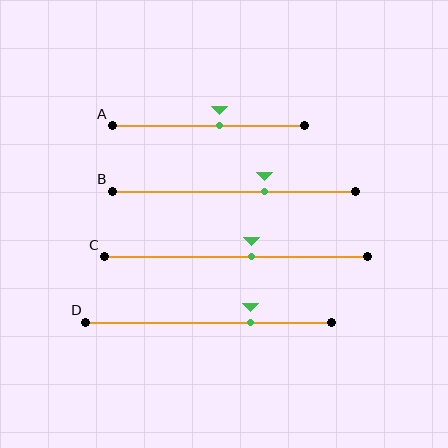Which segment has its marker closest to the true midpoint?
Segment A has its marker closest to the true midpoint.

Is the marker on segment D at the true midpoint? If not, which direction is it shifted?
No, the marker on segment D is shifted to the right by about 17% of the segment length.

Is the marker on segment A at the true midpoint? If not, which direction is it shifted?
No, the marker on segment A is shifted to the right by about 6% of the segment length.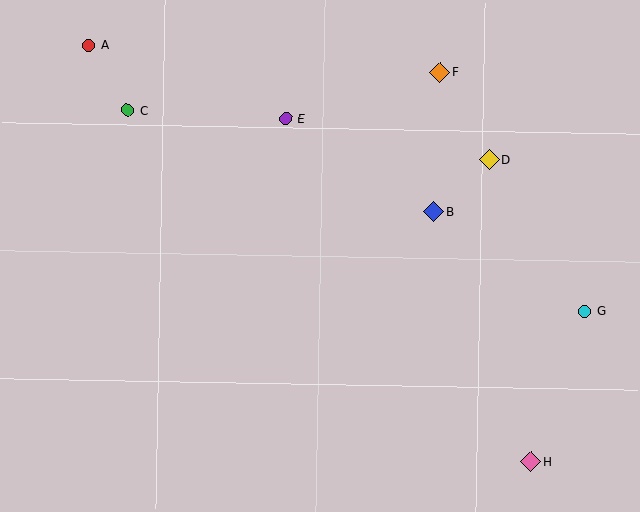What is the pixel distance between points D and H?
The distance between D and H is 305 pixels.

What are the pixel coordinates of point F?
Point F is at (440, 72).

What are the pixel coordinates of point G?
Point G is at (585, 311).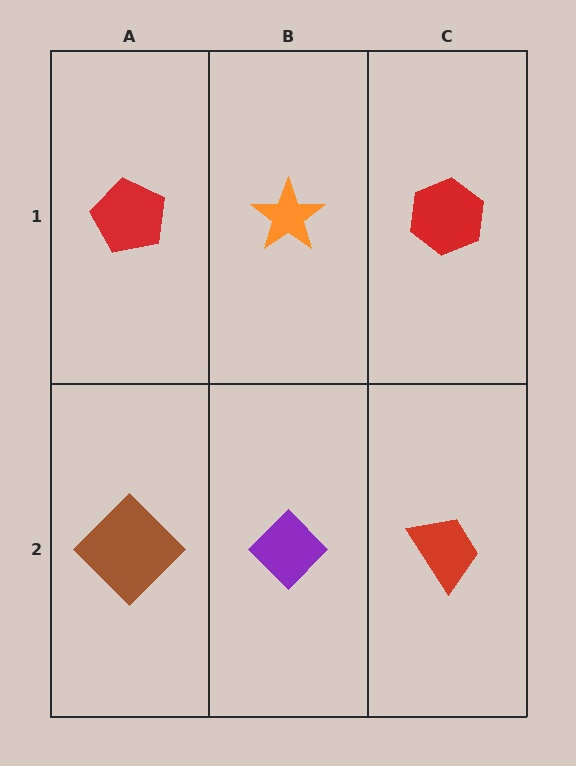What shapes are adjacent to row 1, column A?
A brown diamond (row 2, column A), an orange star (row 1, column B).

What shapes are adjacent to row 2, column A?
A red pentagon (row 1, column A), a purple diamond (row 2, column B).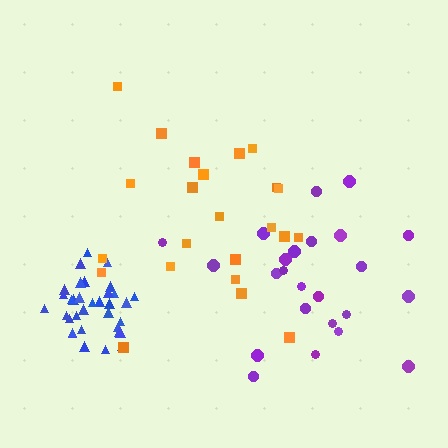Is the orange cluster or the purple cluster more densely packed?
Orange.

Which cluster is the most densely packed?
Blue.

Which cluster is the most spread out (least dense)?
Purple.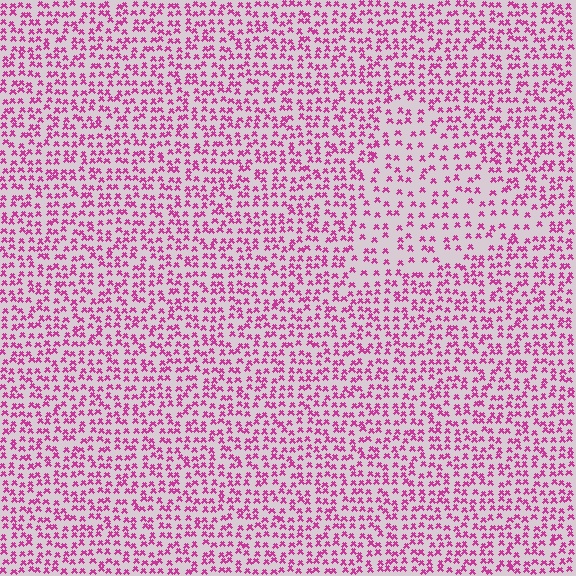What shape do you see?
I see a triangle.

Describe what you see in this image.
The image contains small magenta elements arranged at two different densities. A triangle-shaped region is visible where the elements are less densely packed than the surrounding area.